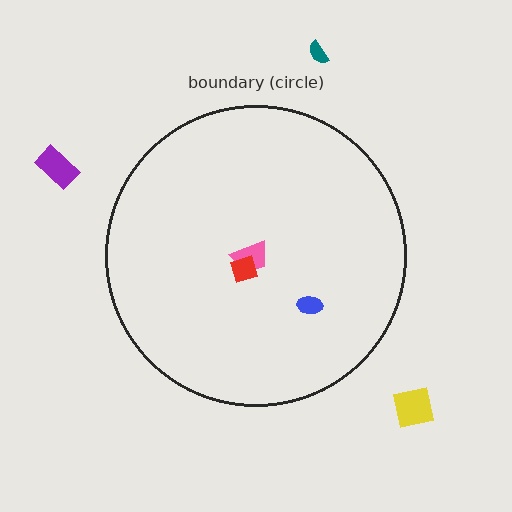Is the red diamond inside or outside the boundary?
Inside.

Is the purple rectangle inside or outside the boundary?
Outside.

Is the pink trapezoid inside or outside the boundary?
Inside.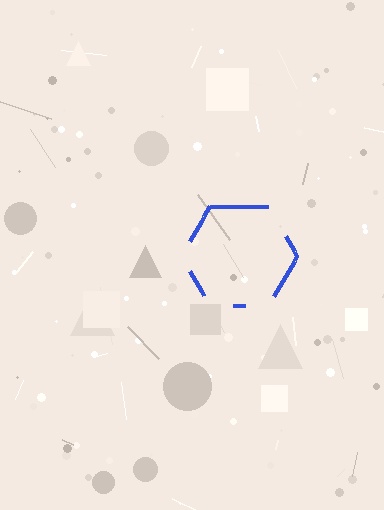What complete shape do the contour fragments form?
The contour fragments form a hexagon.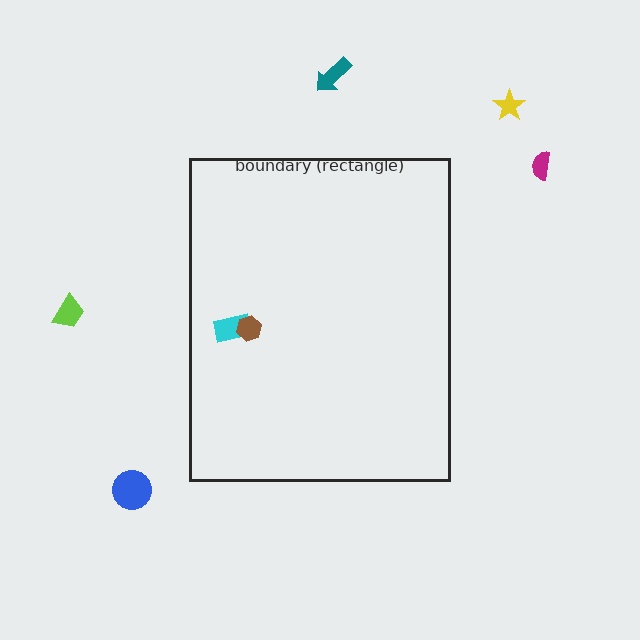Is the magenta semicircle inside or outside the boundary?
Outside.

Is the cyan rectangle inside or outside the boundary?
Inside.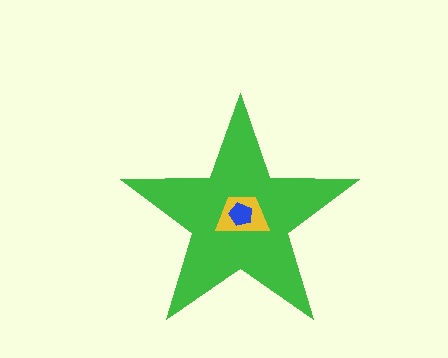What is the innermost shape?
The blue pentagon.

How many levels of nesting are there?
3.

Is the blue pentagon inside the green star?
Yes.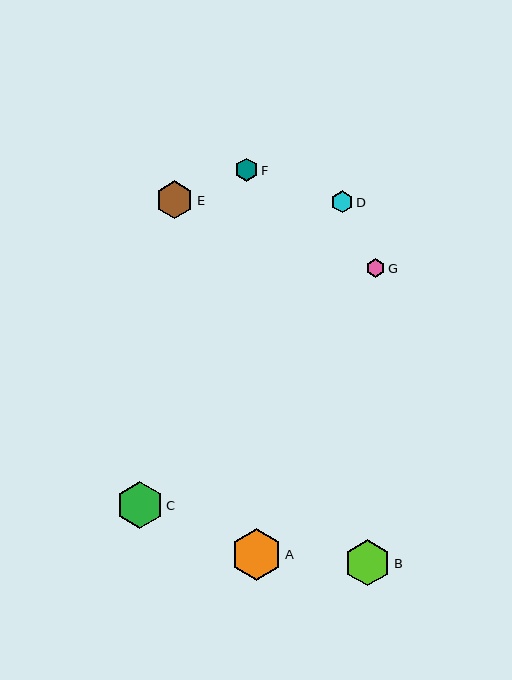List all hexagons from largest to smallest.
From largest to smallest: A, C, B, E, F, D, G.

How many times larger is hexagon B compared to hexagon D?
Hexagon B is approximately 2.1 times the size of hexagon D.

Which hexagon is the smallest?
Hexagon G is the smallest with a size of approximately 18 pixels.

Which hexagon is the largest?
Hexagon A is the largest with a size of approximately 52 pixels.